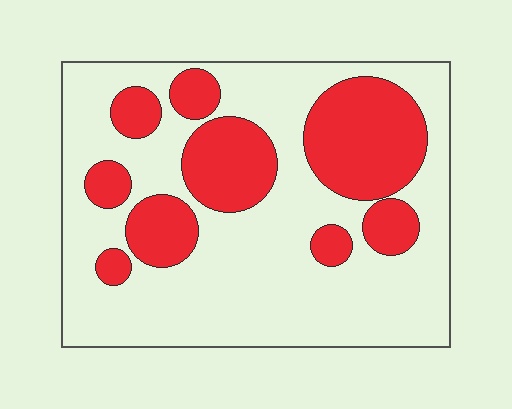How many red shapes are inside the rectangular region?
9.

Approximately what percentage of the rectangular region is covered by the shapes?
Approximately 30%.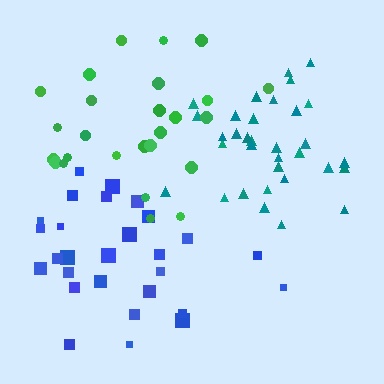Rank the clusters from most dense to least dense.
teal, blue, green.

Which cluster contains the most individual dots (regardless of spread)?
Teal (33).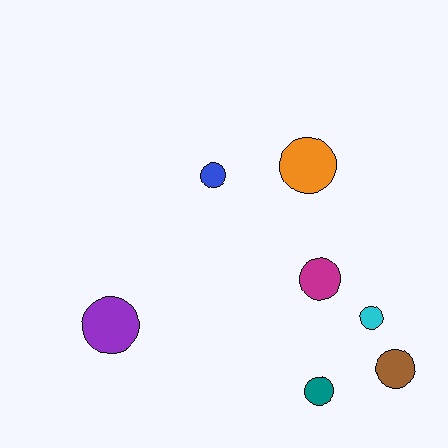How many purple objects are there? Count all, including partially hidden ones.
There is 1 purple object.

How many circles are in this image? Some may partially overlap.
There are 7 circles.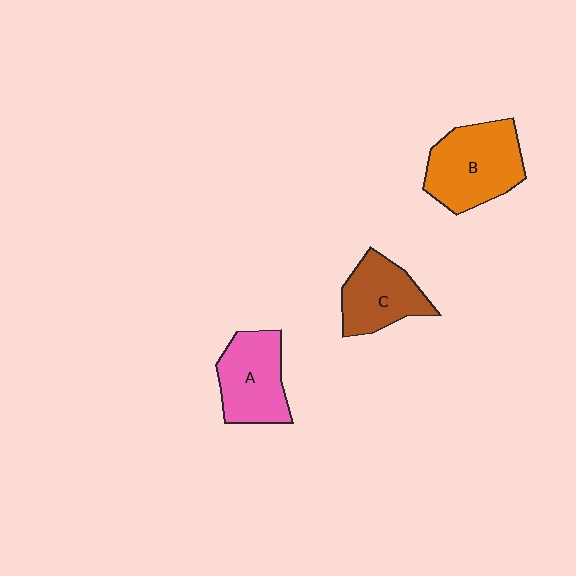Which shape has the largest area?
Shape B (orange).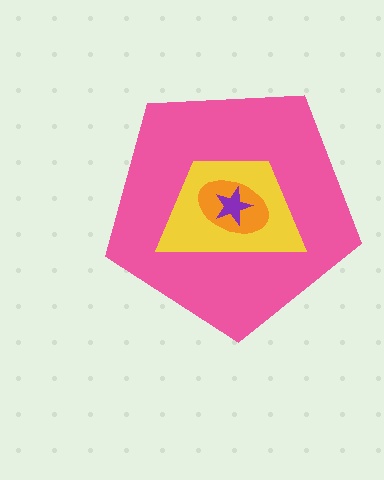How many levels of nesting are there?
4.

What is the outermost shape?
The pink pentagon.